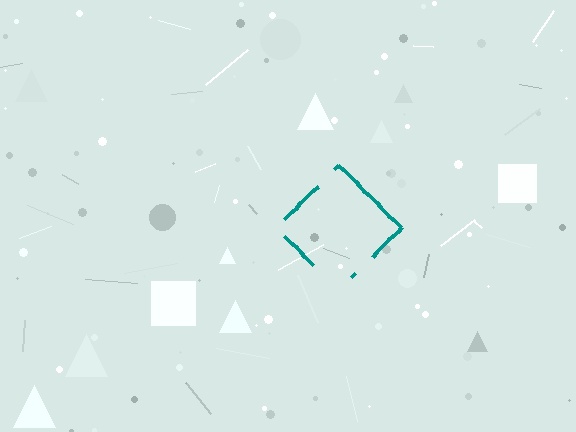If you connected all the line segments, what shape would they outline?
They would outline a diamond.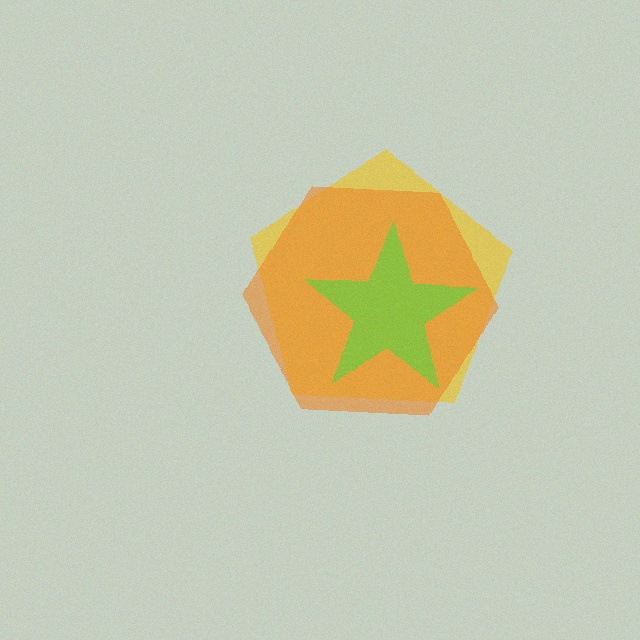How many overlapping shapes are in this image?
There are 3 overlapping shapes in the image.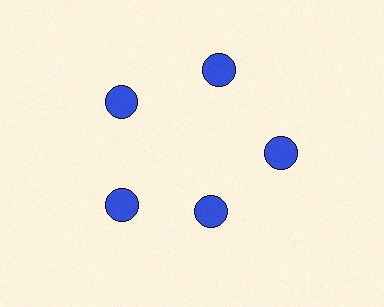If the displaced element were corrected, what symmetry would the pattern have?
It would have 5-fold rotational symmetry — the pattern would map onto itself every 72 degrees.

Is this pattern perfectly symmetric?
No. The 5 blue circles are arranged in a ring, but one element near the 5 o'clock position is pulled inward toward the center, breaking the 5-fold rotational symmetry.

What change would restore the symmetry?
The symmetry would be restored by moving it outward, back onto the ring so that all 5 circles sit at equal angles and equal distance from the center.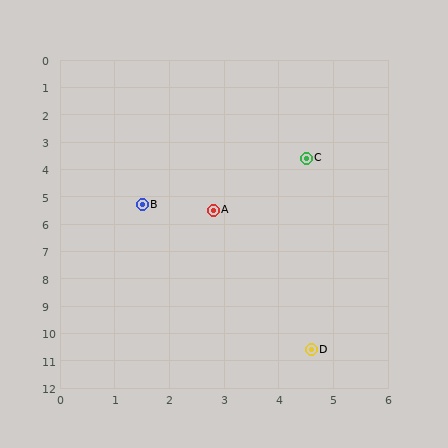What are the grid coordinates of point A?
Point A is at approximately (2.8, 5.5).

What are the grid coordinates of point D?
Point D is at approximately (4.6, 10.6).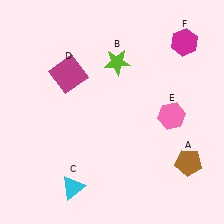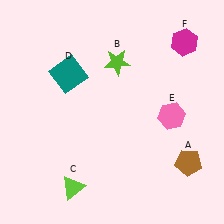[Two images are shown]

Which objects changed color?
C changed from cyan to lime. D changed from magenta to teal.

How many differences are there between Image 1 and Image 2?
There are 2 differences between the two images.